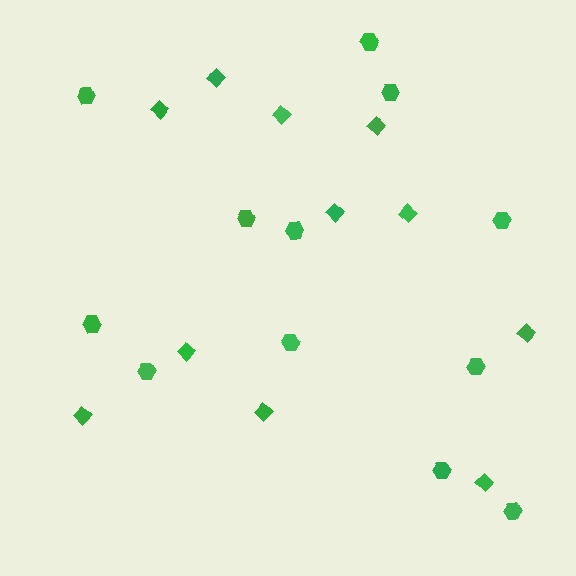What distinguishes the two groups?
There are 2 groups: one group of hexagons (12) and one group of diamonds (11).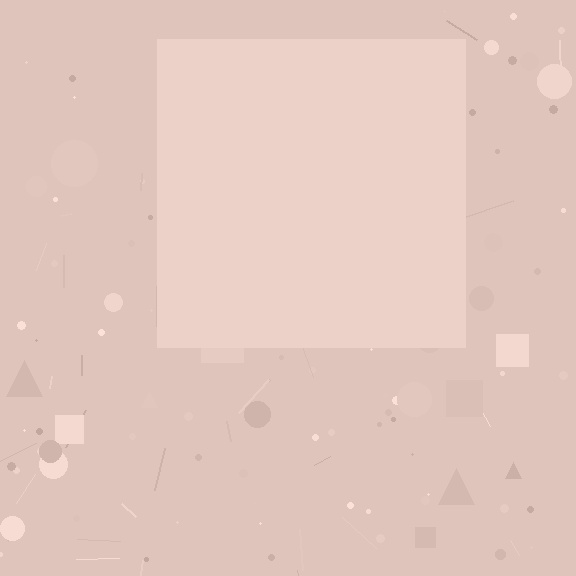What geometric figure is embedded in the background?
A square is embedded in the background.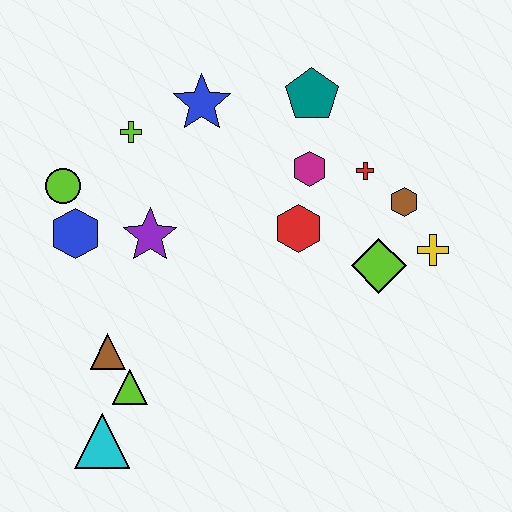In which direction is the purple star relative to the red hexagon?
The purple star is to the left of the red hexagon.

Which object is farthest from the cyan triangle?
The teal pentagon is farthest from the cyan triangle.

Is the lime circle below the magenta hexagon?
Yes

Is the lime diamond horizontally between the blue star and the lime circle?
No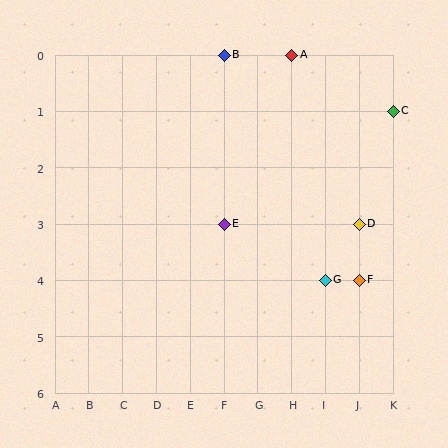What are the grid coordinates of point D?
Point D is at grid coordinates (J, 3).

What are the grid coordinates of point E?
Point E is at grid coordinates (F, 3).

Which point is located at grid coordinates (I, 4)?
Point G is at (I, 4).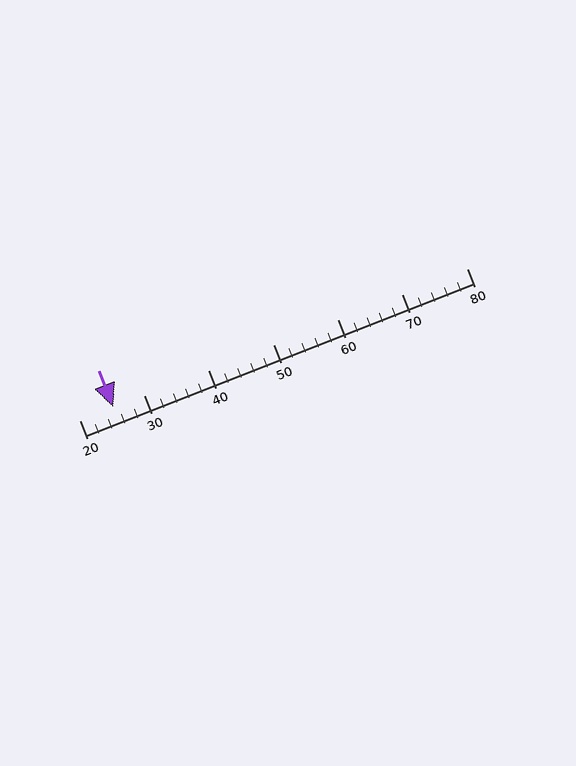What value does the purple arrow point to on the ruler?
The purple arrow points to approximately 25.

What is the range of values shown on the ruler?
The ruler shows values from 20 to 80.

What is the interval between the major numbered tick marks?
The major tick marks are spaced 10 units apart.